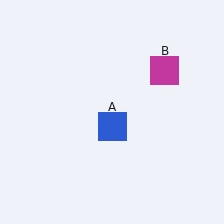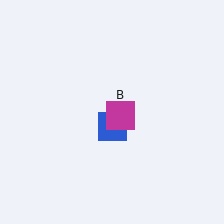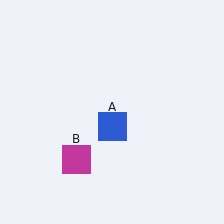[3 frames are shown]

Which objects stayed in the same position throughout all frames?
Blue square (object A) remained stationary.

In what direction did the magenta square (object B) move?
The magenta square (object B) moved down and to the left.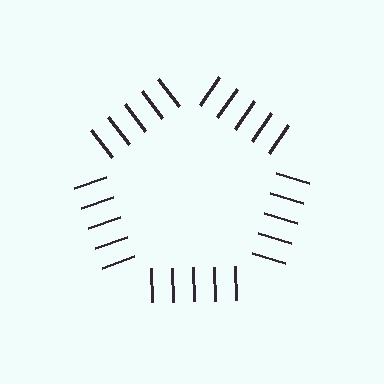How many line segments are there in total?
25 — 5 along each of the 5 edges.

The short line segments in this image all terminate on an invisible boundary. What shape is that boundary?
An illusory pentagon — the line segments terminate on its edges but no continuous stroke is drawn.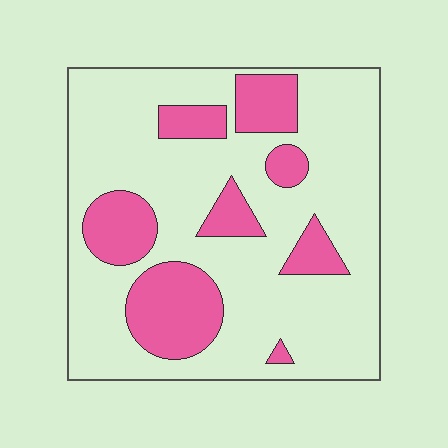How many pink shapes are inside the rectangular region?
8.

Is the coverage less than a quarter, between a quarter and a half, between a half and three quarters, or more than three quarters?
Between a quarter and a half.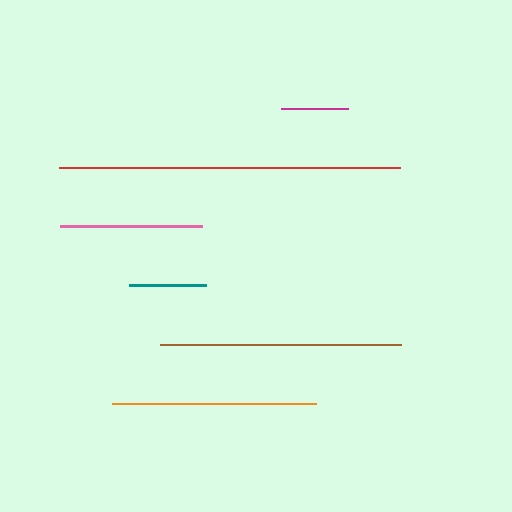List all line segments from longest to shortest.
From longest to shortest: red, brown, orange, pink, teal, magenta.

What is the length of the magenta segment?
The magenta segment is approximately 67 pixels long.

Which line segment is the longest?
The red line is the longest at approximately 340 pixels.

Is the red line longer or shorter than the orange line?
The red line is longer than the orange line.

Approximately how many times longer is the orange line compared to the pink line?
The orange line is approximately 1.4 times the length of the pink line.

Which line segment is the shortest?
The magenta line is the shortest at approximately 67 pixels.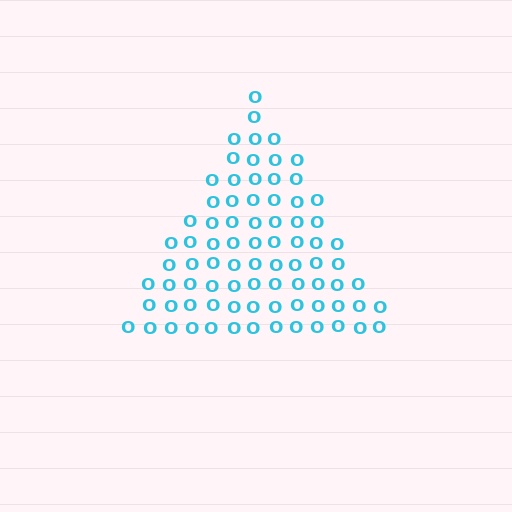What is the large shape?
The large shape is a triangle.